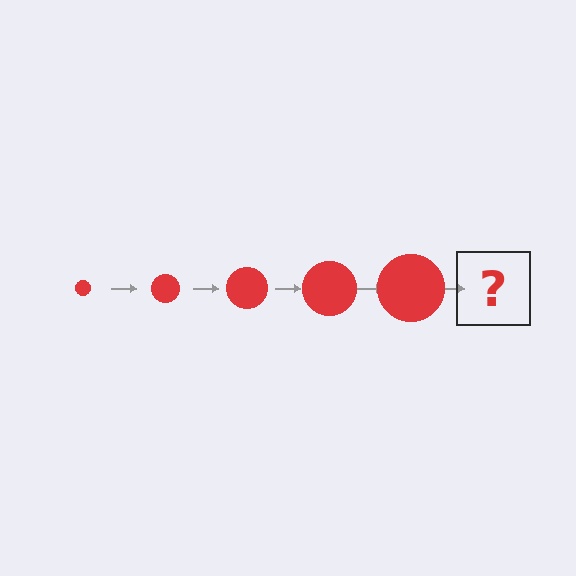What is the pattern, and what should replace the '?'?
The pattern is that the circle gets progressively larger each step. The '?' should be a red circle, larger than the previous one.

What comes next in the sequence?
The next element should be a red circle, larger than the previous one.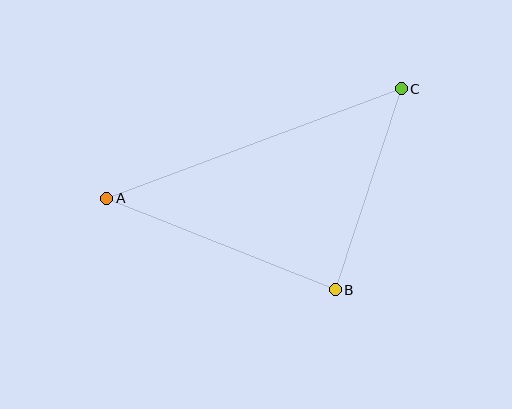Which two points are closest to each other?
Points B and C are closest to each other.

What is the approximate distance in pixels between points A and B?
The distance between A and B is approximately 246 pixels.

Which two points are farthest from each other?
Points A and C are farthest from each other.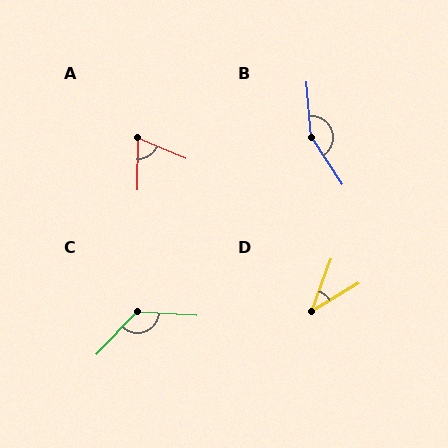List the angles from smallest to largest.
D (39°), A (68°), C (130°), B (152°).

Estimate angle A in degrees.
Approximately 68 degrees.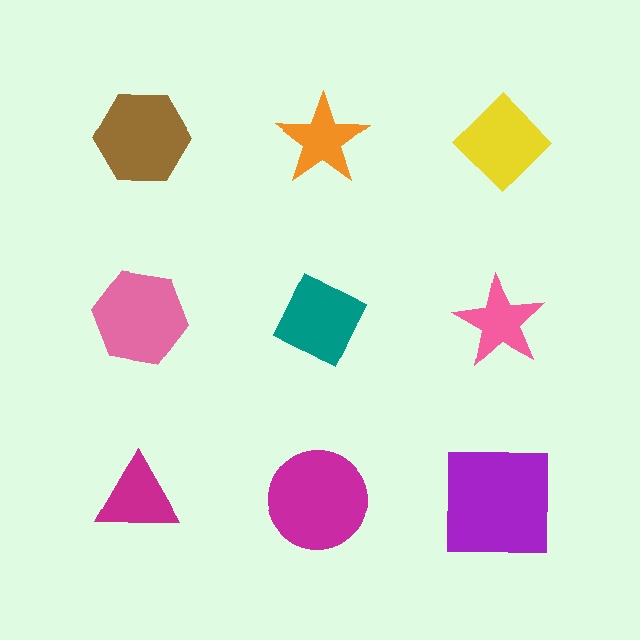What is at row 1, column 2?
An orange star.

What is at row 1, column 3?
A yellow diamond.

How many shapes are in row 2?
3 shapes.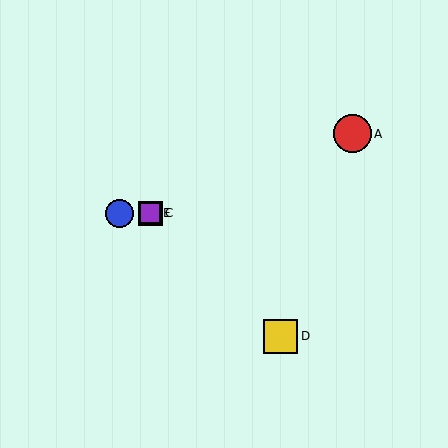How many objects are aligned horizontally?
3 objects (B, C, E) are aligned horizontally.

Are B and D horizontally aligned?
No, B is at y≈213 and D is at y≈336.